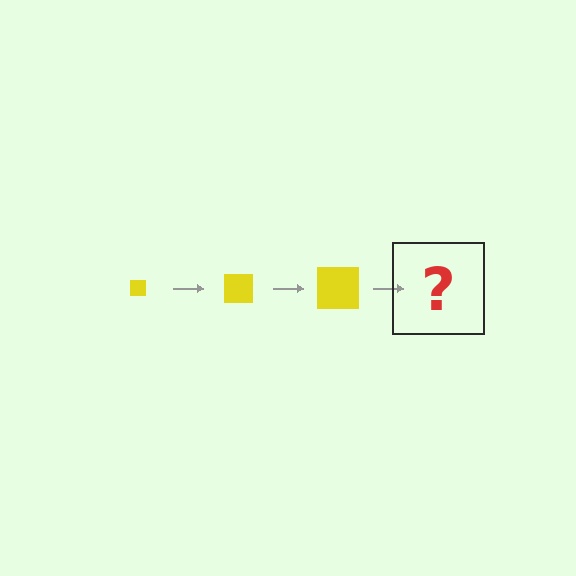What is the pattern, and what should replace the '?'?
The pattern is that the square gets progressively larger each step. The '?' should be a yellow square, larger than the previous one.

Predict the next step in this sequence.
The next step is a yellow square, larger than the previous one.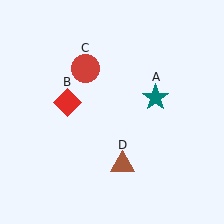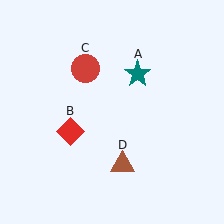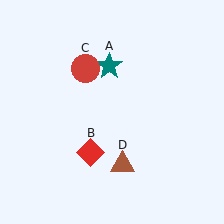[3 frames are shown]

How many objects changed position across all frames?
2 objects changed position: teal star (object A), red diamond (object B).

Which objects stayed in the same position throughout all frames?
Red circle (object C) and brown triangle (object D) remained stationary.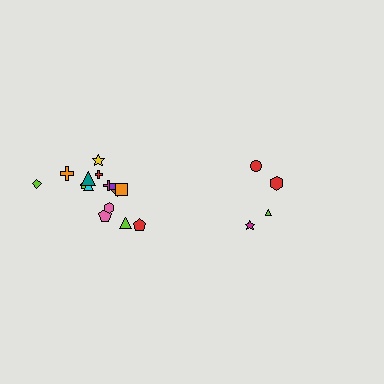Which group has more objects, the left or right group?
The left group.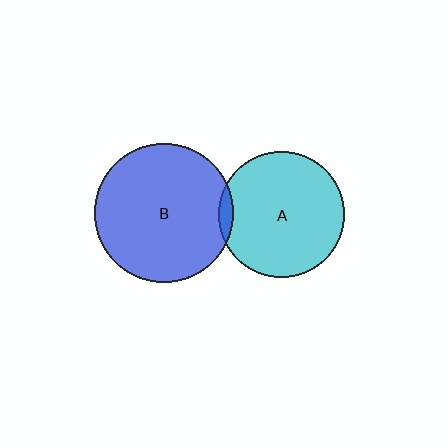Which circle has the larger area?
Circle B (blue).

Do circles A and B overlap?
Yes.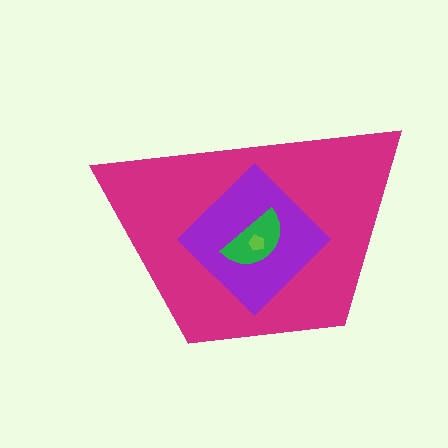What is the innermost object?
The lime pentagon.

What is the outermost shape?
The magenta trapezoid.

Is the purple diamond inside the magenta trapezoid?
Yes.